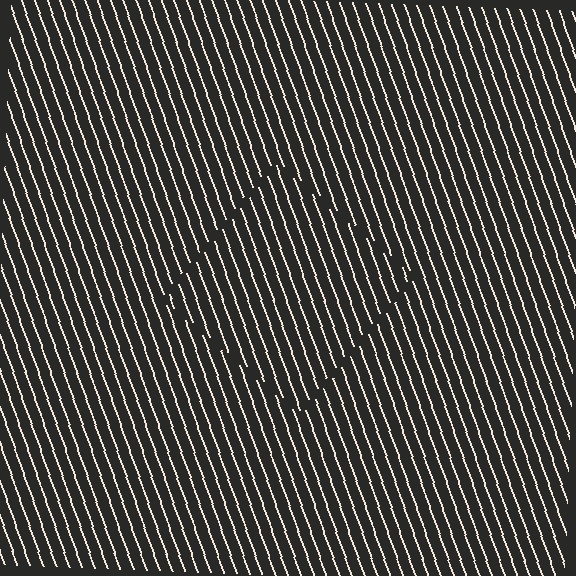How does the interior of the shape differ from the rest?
The interior of the shape contains the same grating, shifted by half a period — the contour is defined by the phase discontinuity where line-ends from the inner and outer gratings abut.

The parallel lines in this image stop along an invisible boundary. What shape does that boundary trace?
An illusory square. The interior of the shape contains the same grating, shifted by half a period — the contour is defined by the phase discontinuity where line-ends from the inner and outer gratings abut.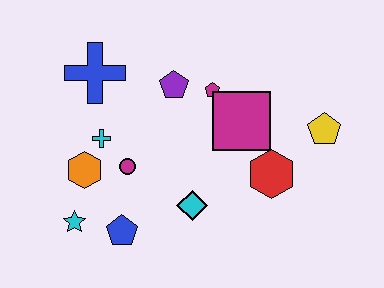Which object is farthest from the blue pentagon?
The yellow pentagon is farthest from the blue pentagon.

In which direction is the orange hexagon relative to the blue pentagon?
The orange hexagon is above the blue pentagon.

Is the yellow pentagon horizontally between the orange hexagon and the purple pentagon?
No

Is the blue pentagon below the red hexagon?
Yes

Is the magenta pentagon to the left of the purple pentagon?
No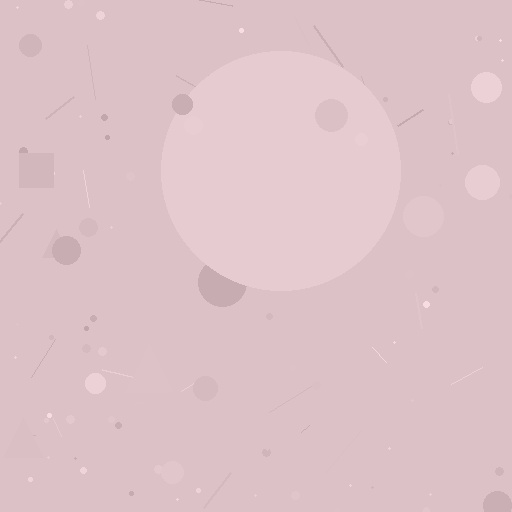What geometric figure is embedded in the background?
A circle is embedded in the background.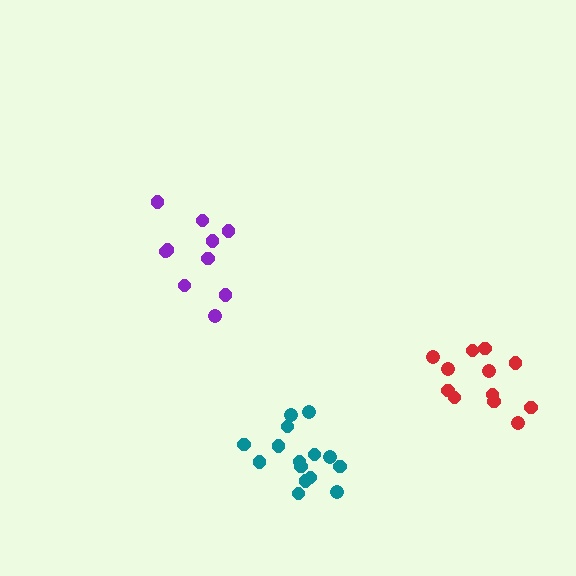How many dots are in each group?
Group 1: 10 dots, Group 2: 12 dots, Group 3: 15 dots (37 total).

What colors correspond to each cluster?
The clusters are colored: purple, red, teal.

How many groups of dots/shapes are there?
There are 3 groups.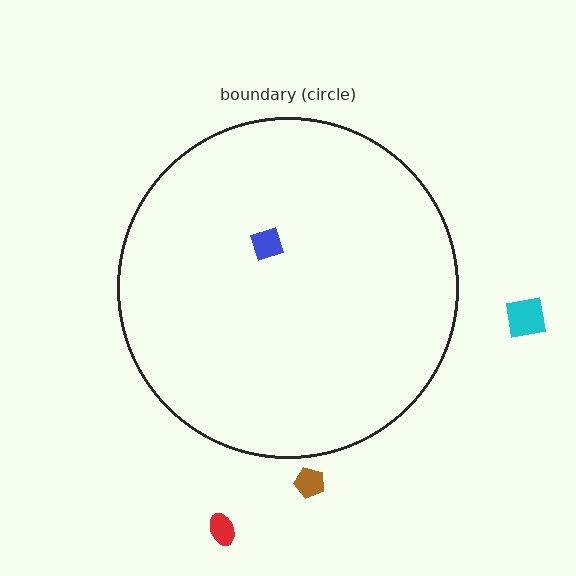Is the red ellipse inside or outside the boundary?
Outside.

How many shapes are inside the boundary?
1 inside, 3 outside.